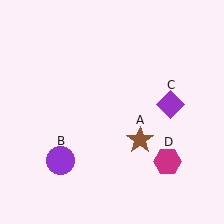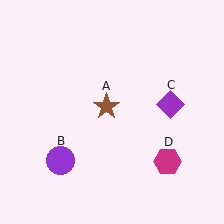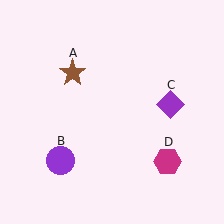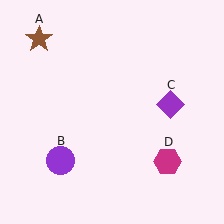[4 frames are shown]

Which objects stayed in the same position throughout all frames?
Purple circle (object B) and purple diamond (object C) and magenta hexagon (object D) remained stationary.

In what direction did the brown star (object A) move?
The brown star (object A) moved up and to the left.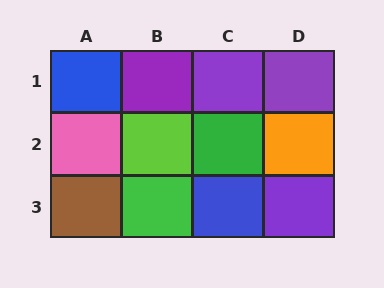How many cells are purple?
4 cells are purple.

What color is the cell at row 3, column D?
Purple.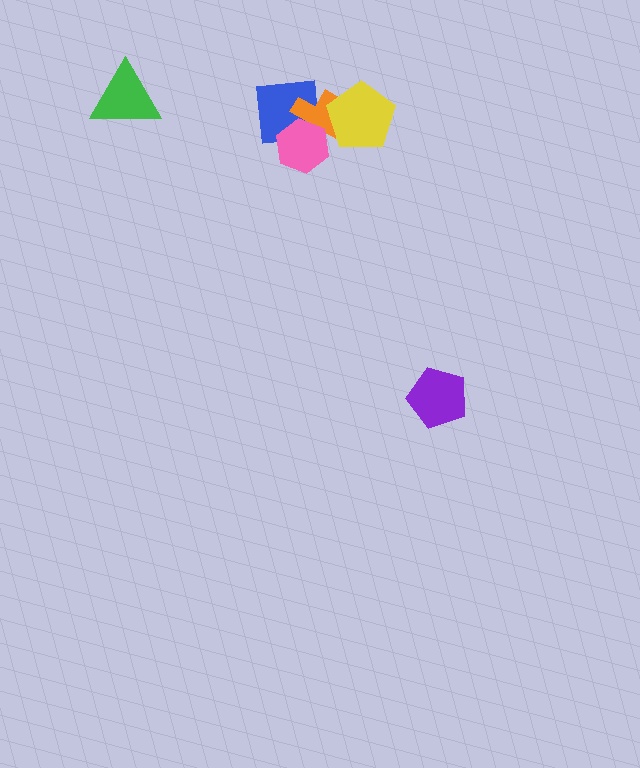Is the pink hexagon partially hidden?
No, no other shape covers it.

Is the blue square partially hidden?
Yes, it is partially covered by another shape.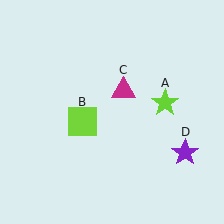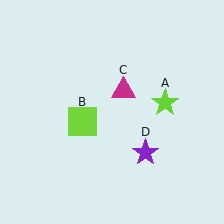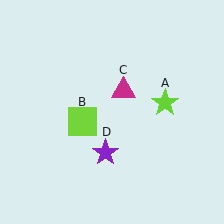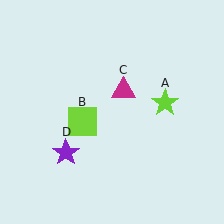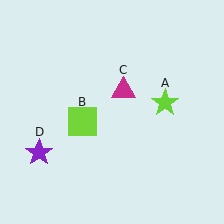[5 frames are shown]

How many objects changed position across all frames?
1 object changed position: purple star (object D).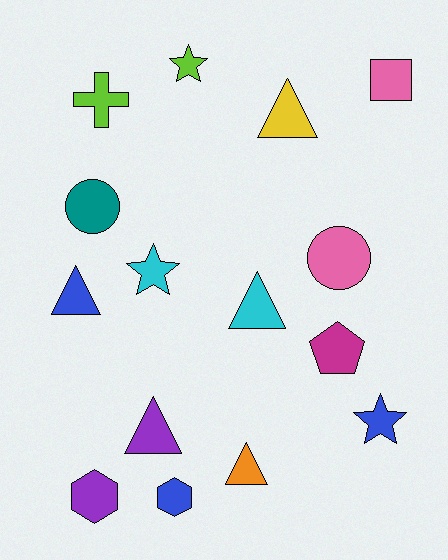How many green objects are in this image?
There are no green objects.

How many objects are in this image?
There are 15 objects.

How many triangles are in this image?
There are 5 triangles.